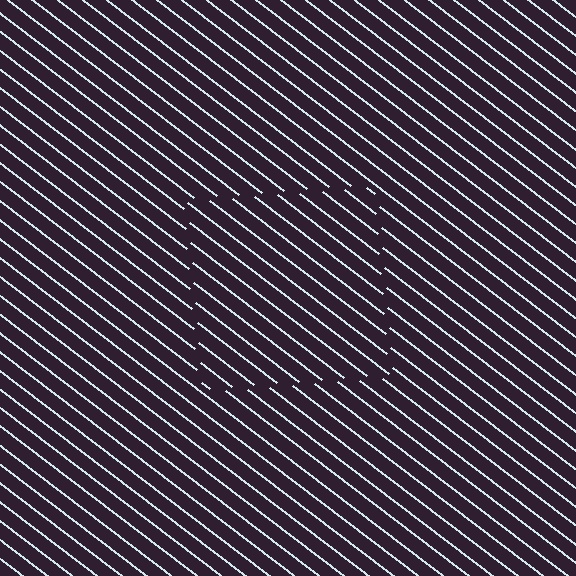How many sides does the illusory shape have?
4 sides — the line-ends trace a square.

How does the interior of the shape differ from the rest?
The interior of the shape contains the same grating, shifted by half a period — the contour is defined by the phase discontinuity where line-ends from the inner and outer gratings abut.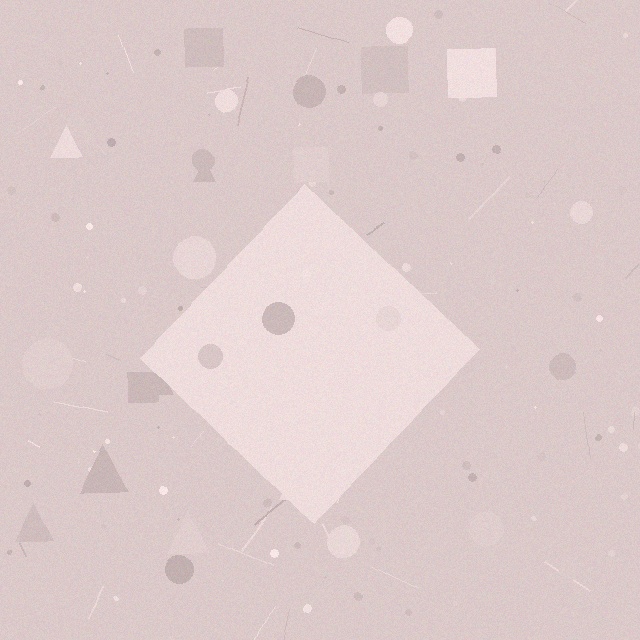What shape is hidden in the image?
A diamond is hidden in the image.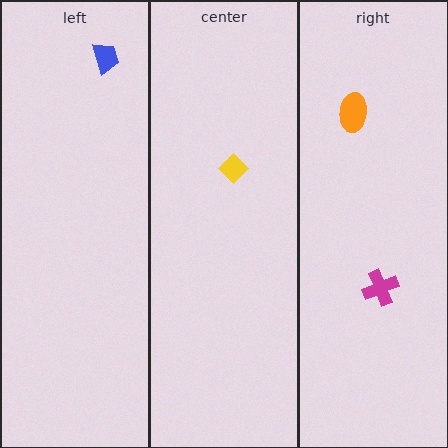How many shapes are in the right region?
2.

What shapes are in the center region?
The yellow diamond.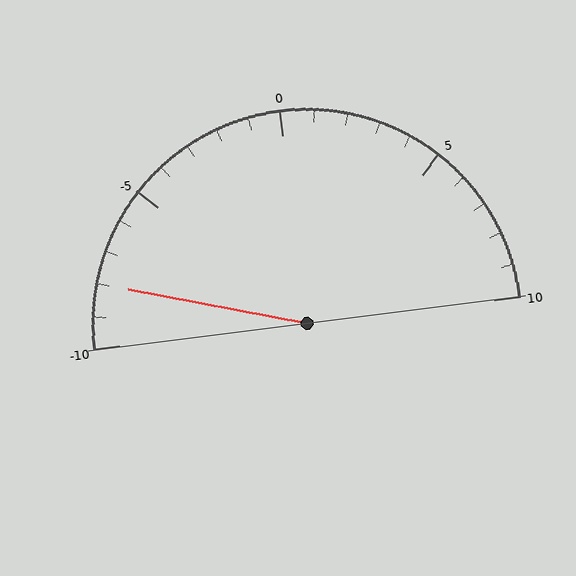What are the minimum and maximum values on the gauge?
The gauge ranges from -10 to 10.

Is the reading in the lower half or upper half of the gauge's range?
The reading is in the lower half of the range (-10 to 10).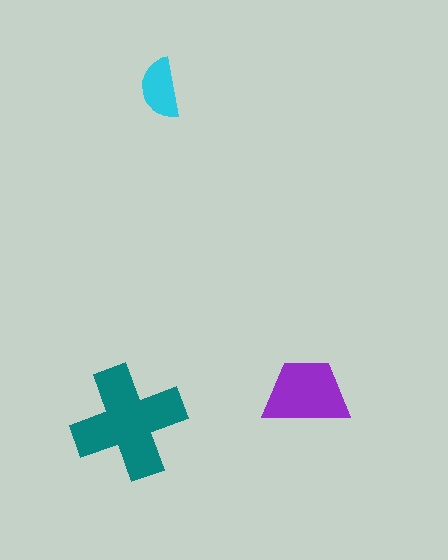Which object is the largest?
The teal cross.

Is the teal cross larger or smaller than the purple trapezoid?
Larger.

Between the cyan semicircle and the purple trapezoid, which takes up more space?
The purple trapezoid.